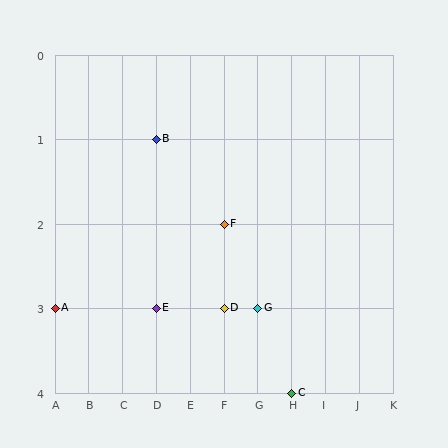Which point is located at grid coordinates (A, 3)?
Point A is at (A, 3).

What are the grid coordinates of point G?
Point G is at grid coordinates (G, 3).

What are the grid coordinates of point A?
Point A is at grid coordinates (A, 3).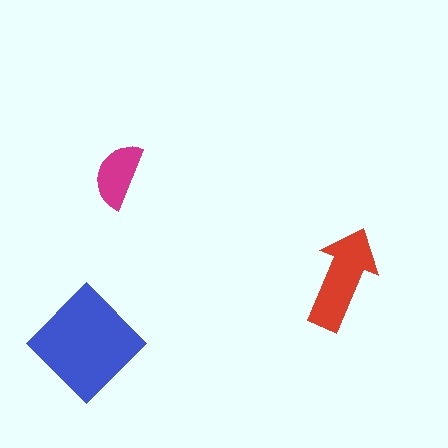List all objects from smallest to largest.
The magenta semicircle, the red arrow, the blue diamond.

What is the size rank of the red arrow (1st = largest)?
2nd.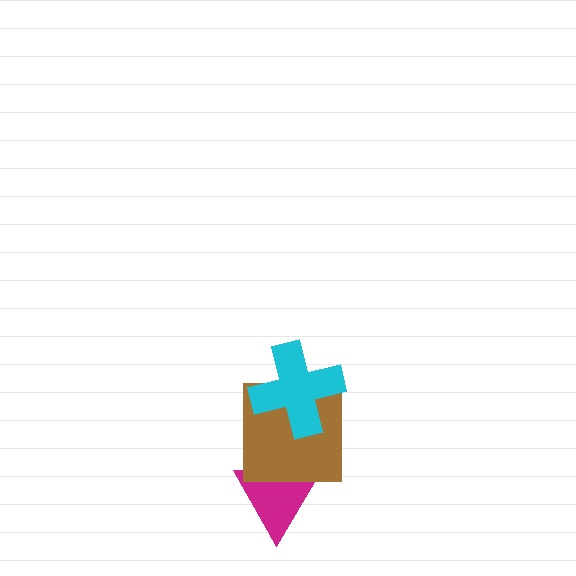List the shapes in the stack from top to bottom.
From top to bottom: the cyan cross, the brown square, the magenta triangle.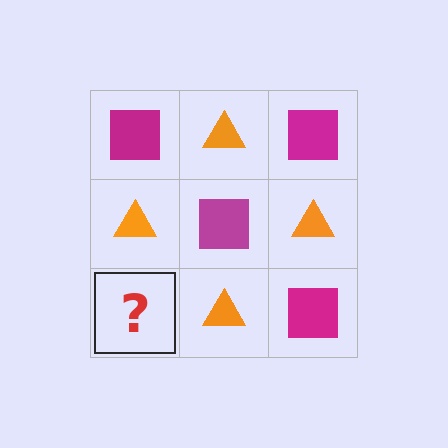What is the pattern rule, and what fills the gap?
The rule is that it alternates magenta square and orange triangle in a checkerboard pattern. The gap should be filled with a magenta square.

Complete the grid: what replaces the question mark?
The question mark should be replaced with a magenta square.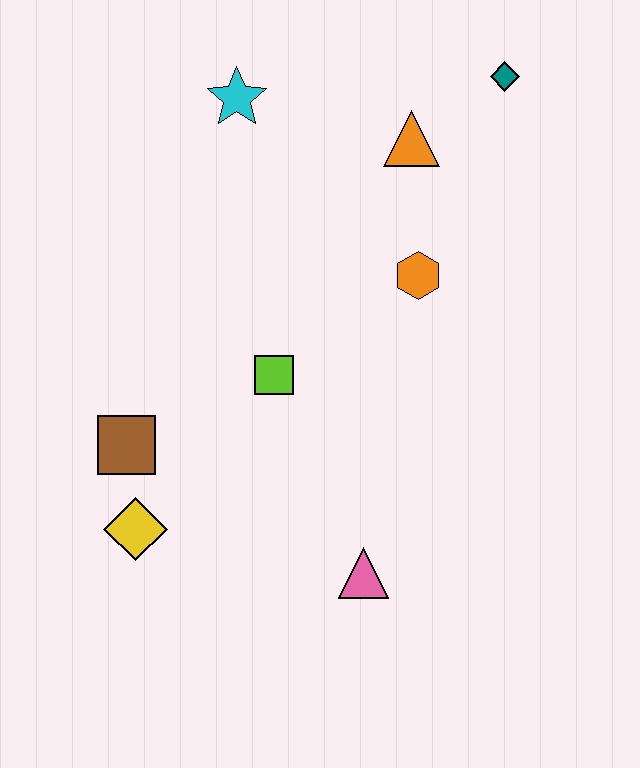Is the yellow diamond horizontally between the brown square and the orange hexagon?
Yes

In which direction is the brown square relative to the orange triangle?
The brown square is below the orange triangle.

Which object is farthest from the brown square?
The teal diamond is farthest from the brown square.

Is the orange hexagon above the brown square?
Yes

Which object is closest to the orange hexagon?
The orange triangle is closest to the orange hexagon.